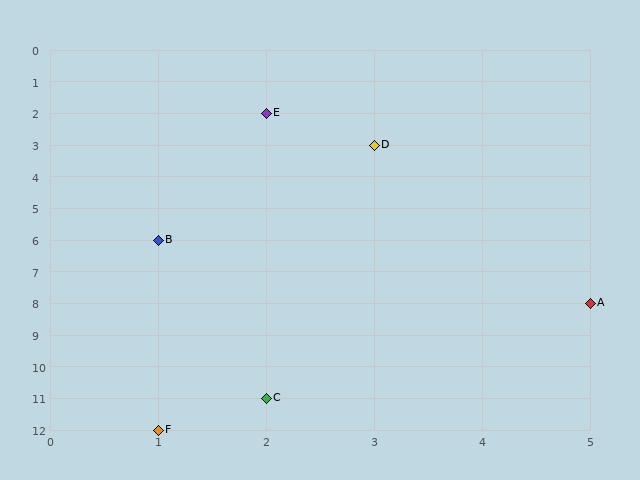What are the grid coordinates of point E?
Point E is at grid coordinates (2, 2).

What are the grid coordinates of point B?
Point B is at grid coordinates (1, 6).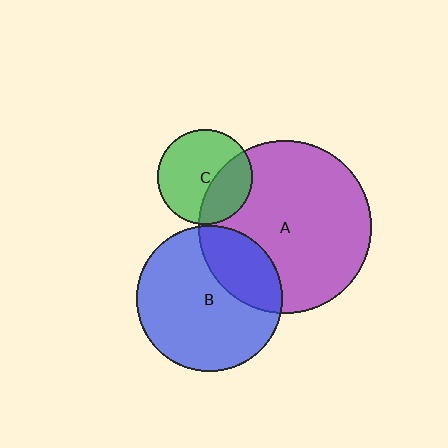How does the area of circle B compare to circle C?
Approximately 2.4 times.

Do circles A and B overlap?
Yes.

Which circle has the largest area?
Circle A (purple).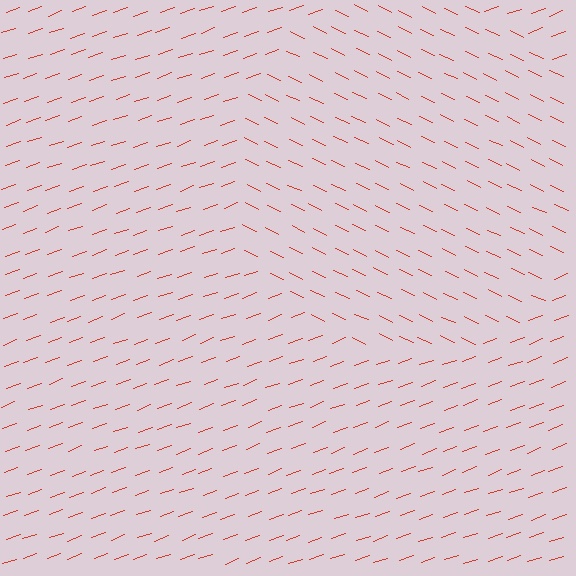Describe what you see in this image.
The image is filled with small red line segments. A circle region in the image has lines oriented differently from the surrounding lines, creating a visible texture boundary.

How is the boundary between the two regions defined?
The boundary is defined purely by a change in line orientation (approximately 45 degrees difference). All lines are the same color and thickness.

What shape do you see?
I see a circle.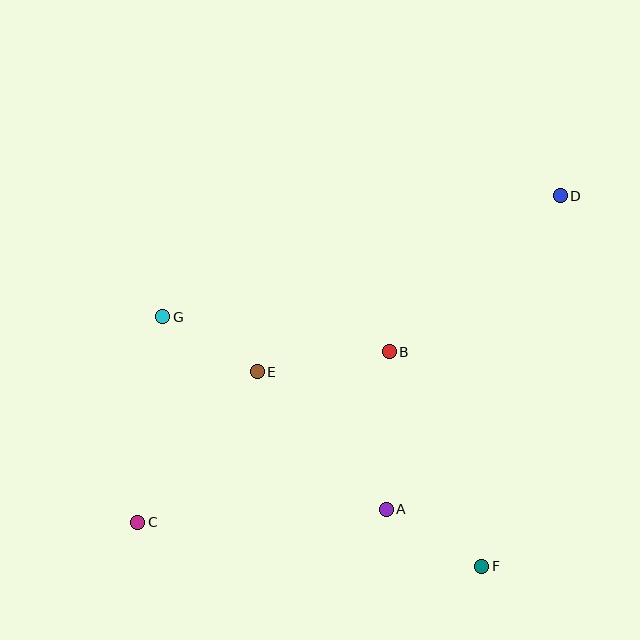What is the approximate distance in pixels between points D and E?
The distance between D and E is approximately 351 pixels.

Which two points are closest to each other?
Points E and G are closest to each other.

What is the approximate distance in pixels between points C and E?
The distance between C and E is approximately 192 pixels.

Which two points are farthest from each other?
Points C and D are farthest from each other.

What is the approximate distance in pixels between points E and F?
The distance between E and F is approximately 297 pixels.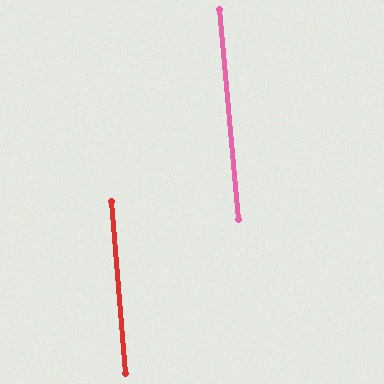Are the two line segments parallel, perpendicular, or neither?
Parallel — their directions differ by only 0.3°.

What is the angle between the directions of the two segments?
Approximately 0 degrees.